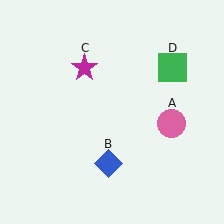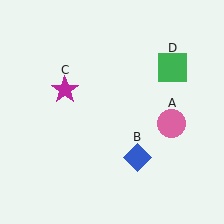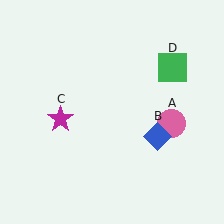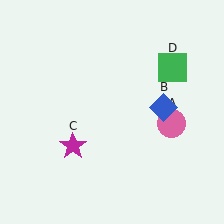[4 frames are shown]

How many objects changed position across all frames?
2 objects changed position: blue diamond (object B), magenta star (object C).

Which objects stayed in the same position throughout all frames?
Pink circle (object A) and green square (object D) remained stationary.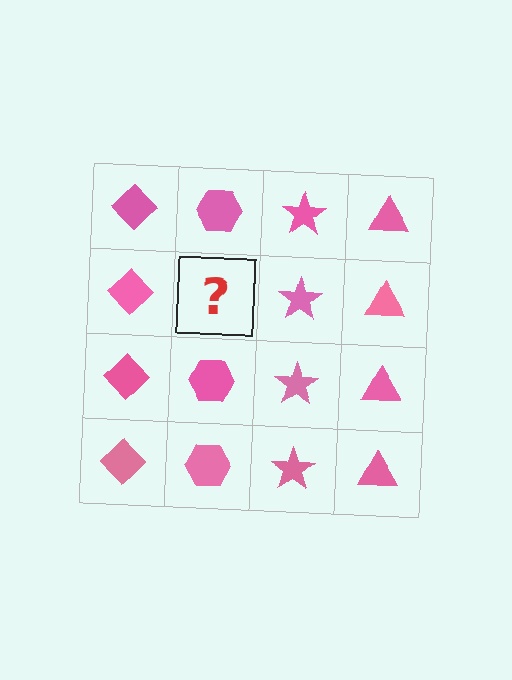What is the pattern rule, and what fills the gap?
The rule is that each column has a consistent shape. The gap should be filled with a pink hexagon.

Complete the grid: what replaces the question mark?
The question mark should be replaced with a pink hexagon.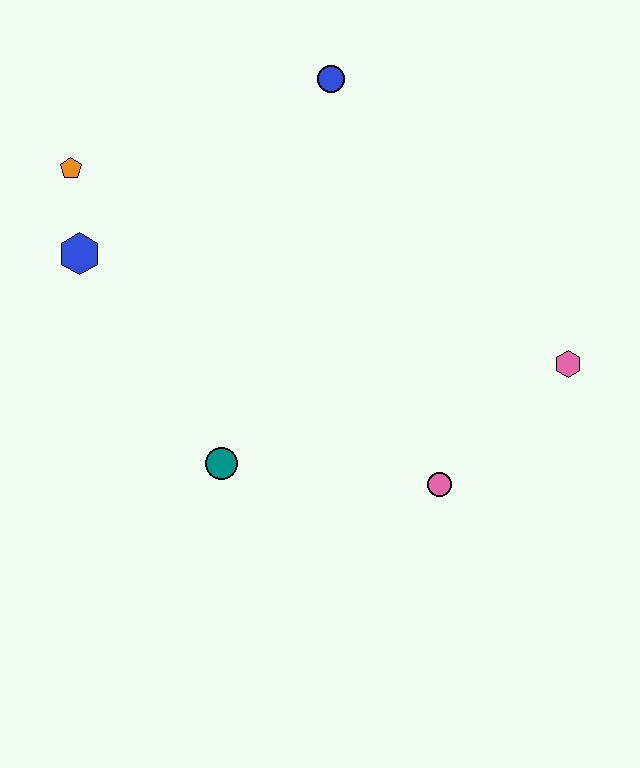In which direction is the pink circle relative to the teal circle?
The pink circle is to the right of the teal circle.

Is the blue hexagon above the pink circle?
Yes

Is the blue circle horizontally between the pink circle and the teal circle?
Yes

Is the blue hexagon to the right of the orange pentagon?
Yes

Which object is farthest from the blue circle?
The pink circle is farthest from the blue circle.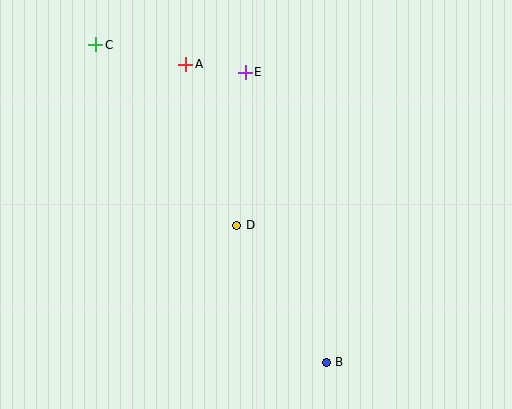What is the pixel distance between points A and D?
The distance between A and D is 169 pixels.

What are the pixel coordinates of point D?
Point D is at (237, 225).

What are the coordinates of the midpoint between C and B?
The midpoint between C and B is at (211, 204).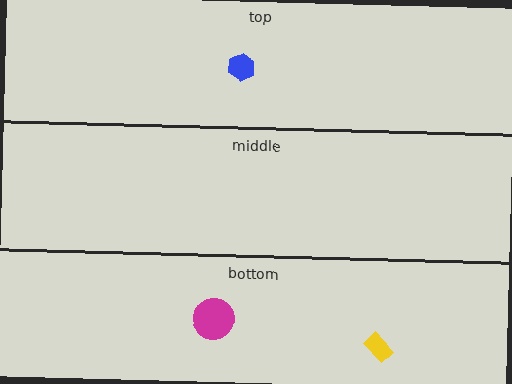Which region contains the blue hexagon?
The top region.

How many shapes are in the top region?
1.